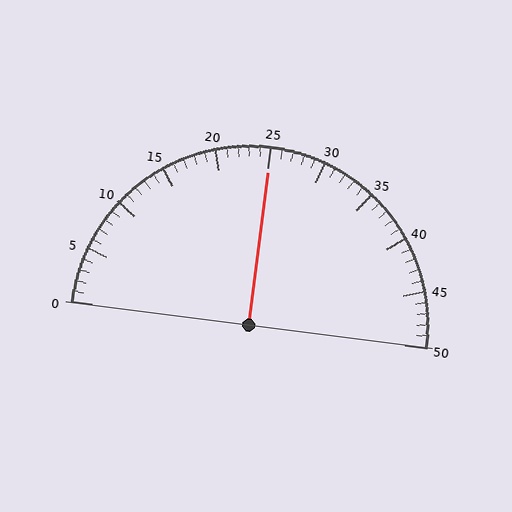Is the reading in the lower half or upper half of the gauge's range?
The reading is in the upper half of the range (0 to 50).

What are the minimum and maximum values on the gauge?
The gauge ranges from 0 to 50.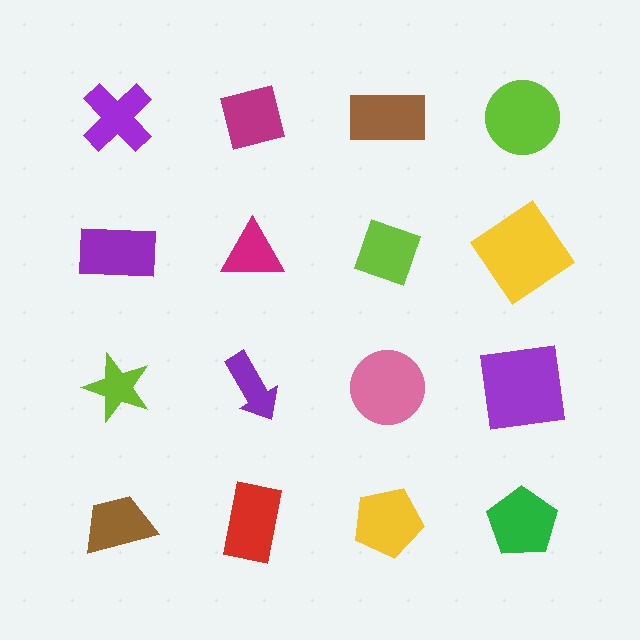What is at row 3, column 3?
A pink circle.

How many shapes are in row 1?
4 shapes.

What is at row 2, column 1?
A purple rectangle.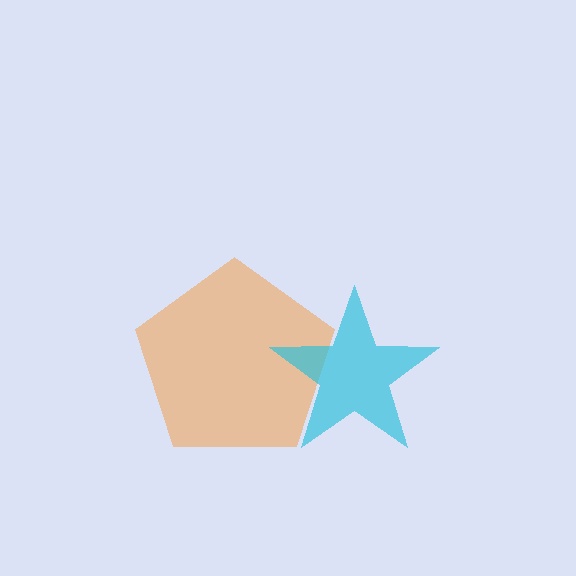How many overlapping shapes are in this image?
There are 2 overlapping shapes in the image.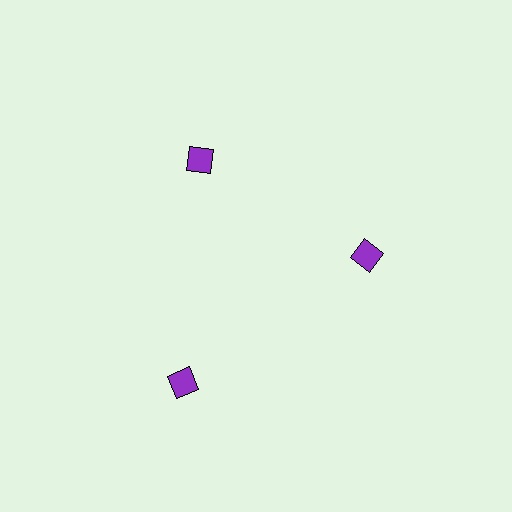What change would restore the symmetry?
The symmetry would be restored by moving it inward, back onto the ring so that all 3 diamonds sit at equal angles and equal distance from the center.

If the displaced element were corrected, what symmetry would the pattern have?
It would have 3-fold rotational symmetry — the pattern would map onto itself every 120 degrees.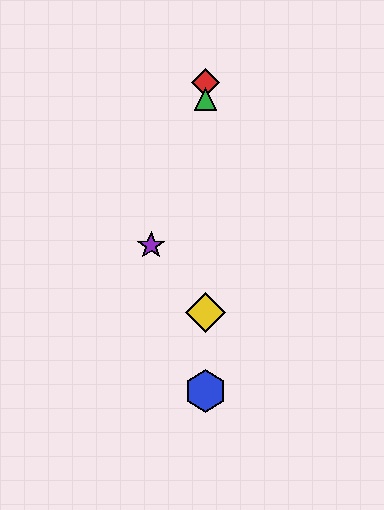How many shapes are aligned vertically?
4 shapes (the red diamond, the blue hexagon, the green triangle, the yellow diamond) are aligned vertically.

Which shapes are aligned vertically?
The red diamond, the blue hexagon, the green triangle, the yellow diamond are aligned vertically.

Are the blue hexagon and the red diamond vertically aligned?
Yes, both are at x≈205.